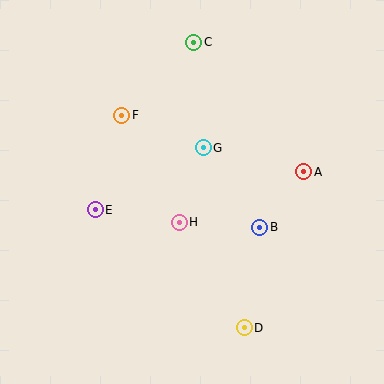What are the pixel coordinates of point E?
Point E is at (95, 210).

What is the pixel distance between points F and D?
The distance between F and D is 245 pixels.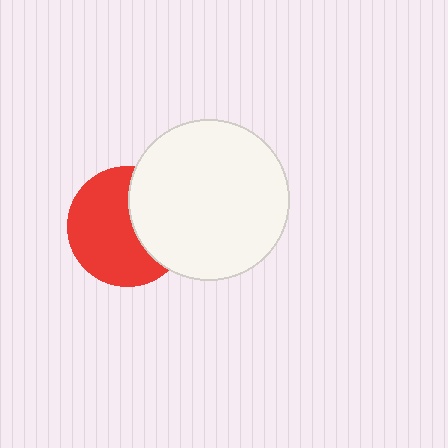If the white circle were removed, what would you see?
You would see the complete red circle.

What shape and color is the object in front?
The object in front is a white circle.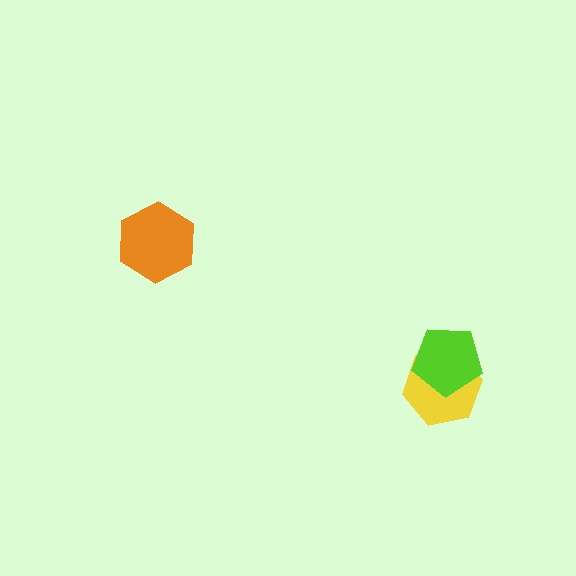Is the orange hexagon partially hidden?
No, no other shape covers it.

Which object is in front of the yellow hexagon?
The lime pentagon is in front of the yellow hexagon.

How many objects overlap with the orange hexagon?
0 objects overlap with the orange hexagon.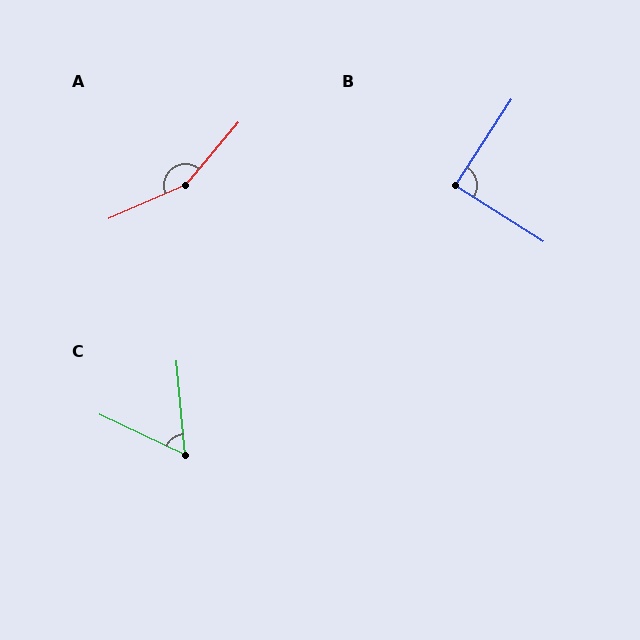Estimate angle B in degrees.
Approximately 89 degrees.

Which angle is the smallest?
C, at approximately 60 degrees.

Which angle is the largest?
A, at approximately 154 degrees.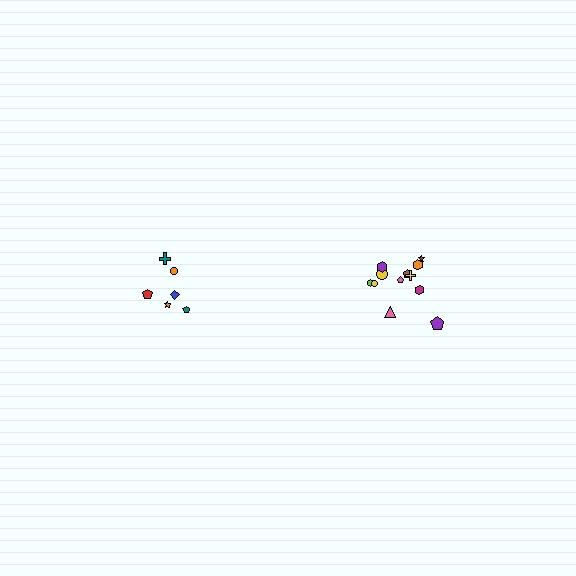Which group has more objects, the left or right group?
The right group.